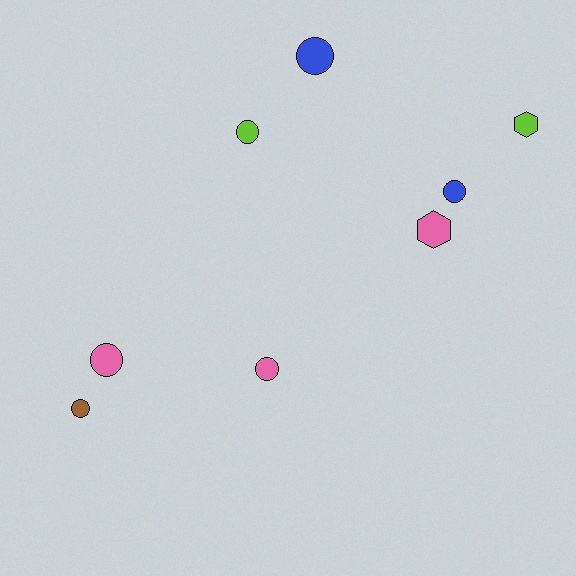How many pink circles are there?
There are 2 pink circles.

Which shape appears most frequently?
Circle, with 6 objects.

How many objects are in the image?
There are 8 objects.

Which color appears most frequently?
Pink, with 3 objects.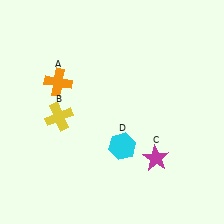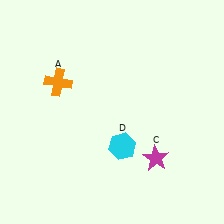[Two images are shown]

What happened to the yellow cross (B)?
The yellow cross (B) was removed in Image 2. It was in the bottom-left area of Image 1.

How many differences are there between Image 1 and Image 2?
There is 1 difference between the two images.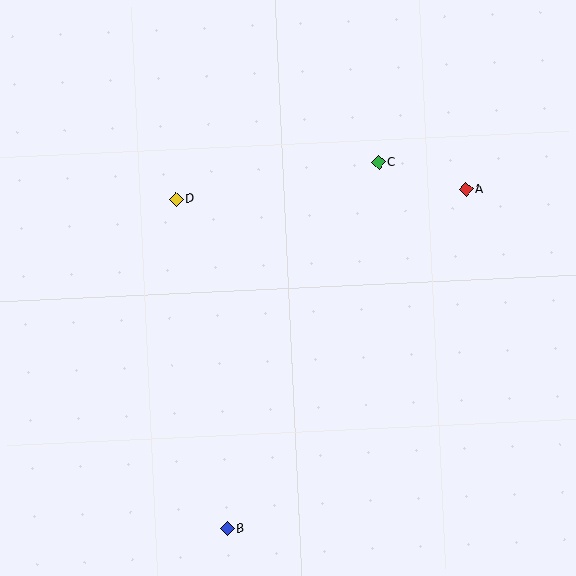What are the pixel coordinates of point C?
Point C is at (378, 163).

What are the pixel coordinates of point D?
Point D is at (176, 199).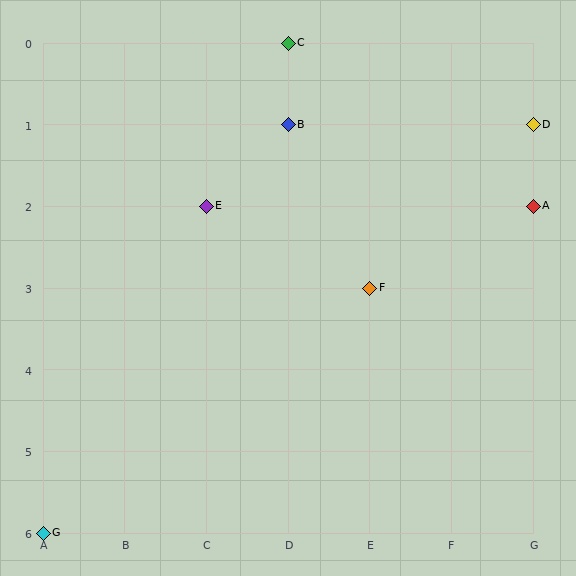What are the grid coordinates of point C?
Point C is at grid coordinates (D, 0).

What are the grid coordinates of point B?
Point B is at grid coordinates (D, 1).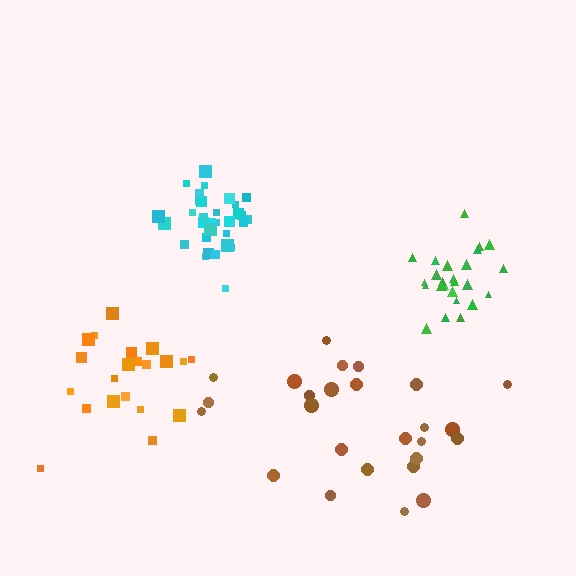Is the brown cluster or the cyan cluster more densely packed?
Cyan.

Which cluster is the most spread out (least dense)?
Brown.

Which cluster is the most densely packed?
Cyan.